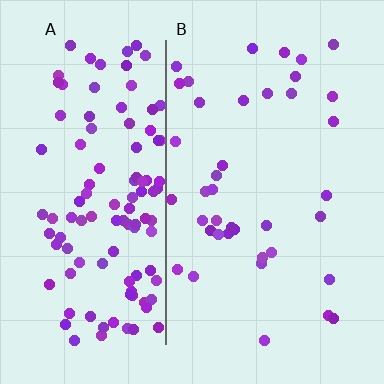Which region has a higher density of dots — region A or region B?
A (the left).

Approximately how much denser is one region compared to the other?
Approximately 3.0× — region A over region B.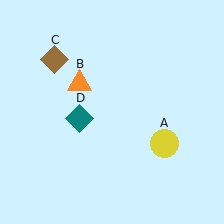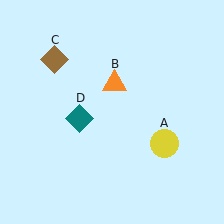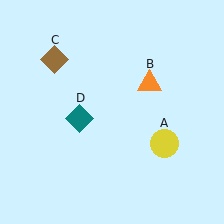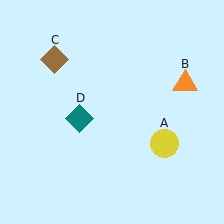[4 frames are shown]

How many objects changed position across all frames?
1 object changed position: orange triangle (object B).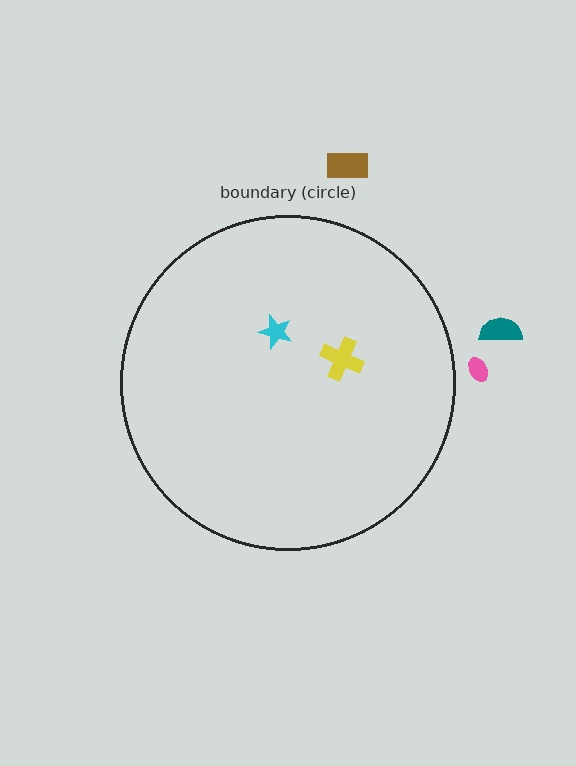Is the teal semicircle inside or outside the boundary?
Outside.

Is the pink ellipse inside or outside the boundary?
Outside.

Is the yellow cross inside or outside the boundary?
Inside.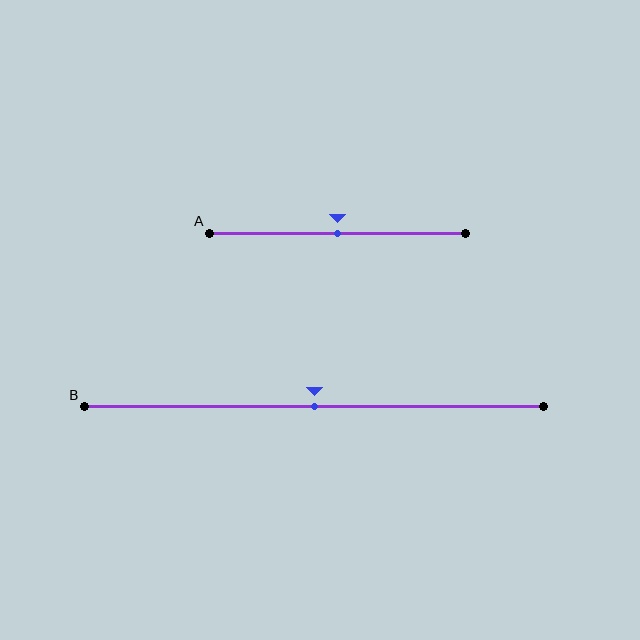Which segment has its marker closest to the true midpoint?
Segment A has its marker closest to the true midpoint.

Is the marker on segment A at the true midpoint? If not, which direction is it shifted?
Yes, the marker on segment A is at the true midpoint.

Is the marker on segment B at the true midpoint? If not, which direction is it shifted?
Yes, the marker on segment B is at the true midpoint.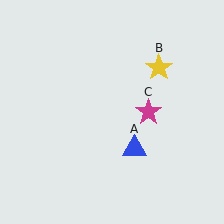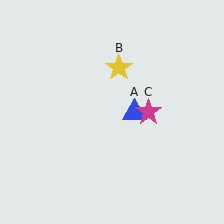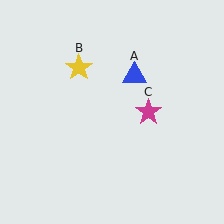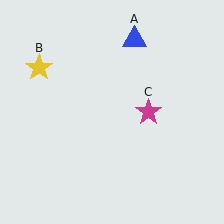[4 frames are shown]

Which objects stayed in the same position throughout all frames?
Magenta star (object C) remained stationary.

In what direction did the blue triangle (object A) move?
The blue triangle (object A) moved up.